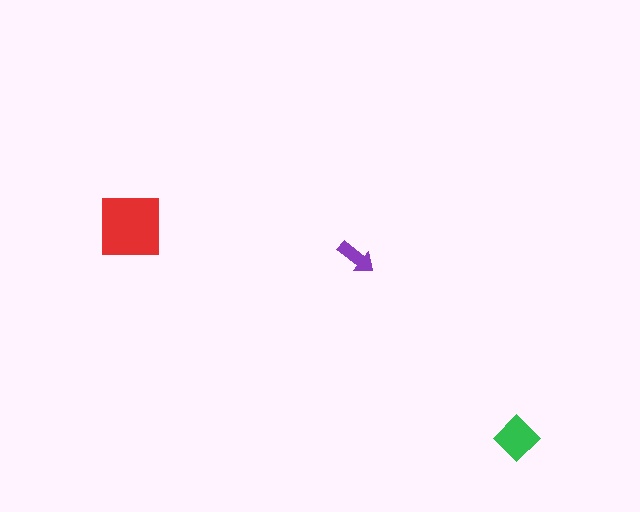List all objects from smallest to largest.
The purple arrow, the green diamond, the red square.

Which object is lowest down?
The green diamond is bottommost.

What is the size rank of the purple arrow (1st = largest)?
3rd.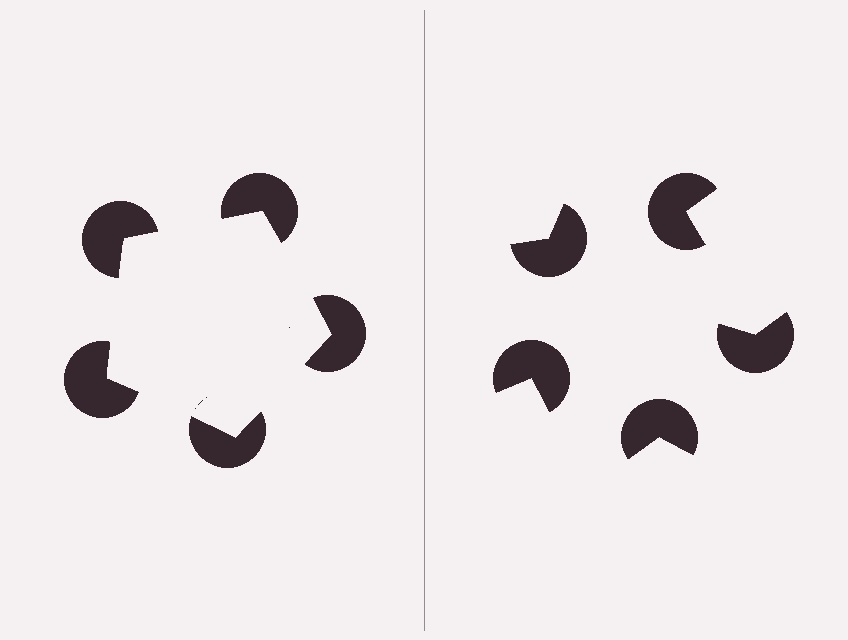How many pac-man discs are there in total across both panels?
10 — 5 on each side.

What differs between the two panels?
The pac-man discs are positioned identically on both sides; only the wedge orientations differ. On the left they align to a pentagon; on the right they are misaligned.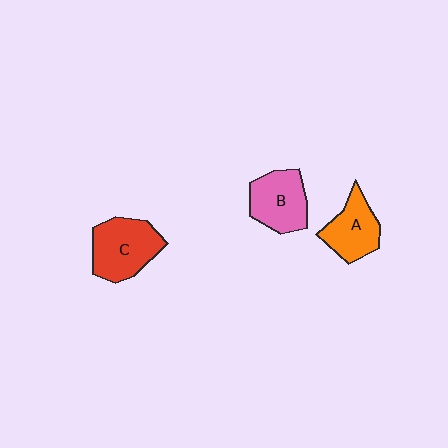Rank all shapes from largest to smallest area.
From largest to smallest: C (red), B (pink), A (orange).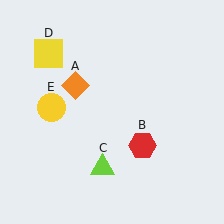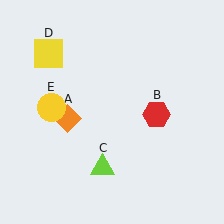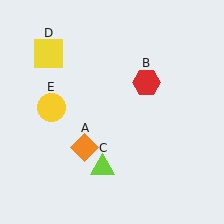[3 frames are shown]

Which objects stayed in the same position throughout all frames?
Lime triangle (object C) and yellow square (object D) and yellow circle (object E) remained stationary.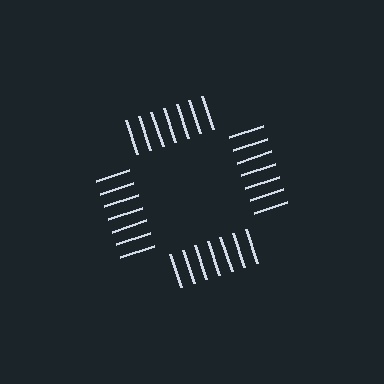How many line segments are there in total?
28 — 7 along each of the 4 edges.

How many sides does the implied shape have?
4 sides — the line-ends trace a square.